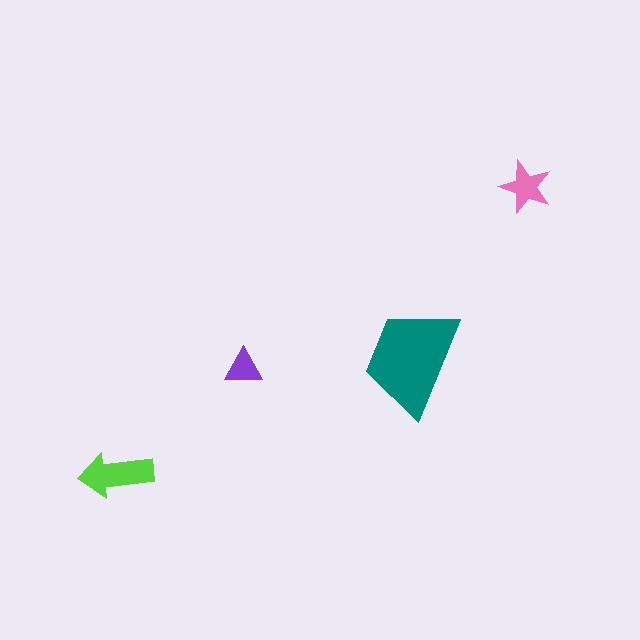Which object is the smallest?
The purple triangle.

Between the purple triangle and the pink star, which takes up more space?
The pink star.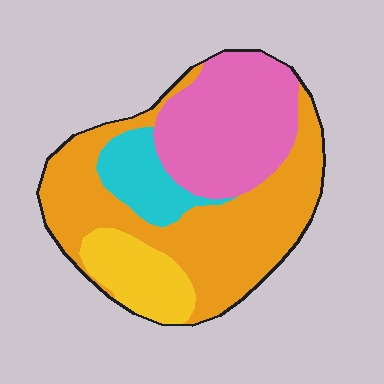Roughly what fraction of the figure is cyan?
Cyan covers 11% of the figure.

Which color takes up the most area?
Orange, at roughly 45%.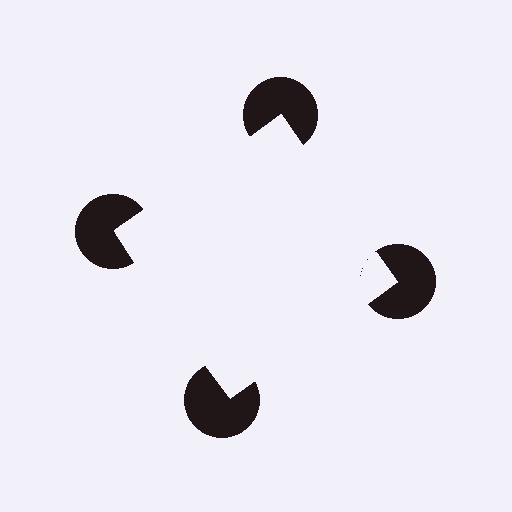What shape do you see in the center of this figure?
An illusory square — its edges are inferred from the aligned wedge cuts in the pac-man discs, not physically drawn.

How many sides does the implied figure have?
4 sides.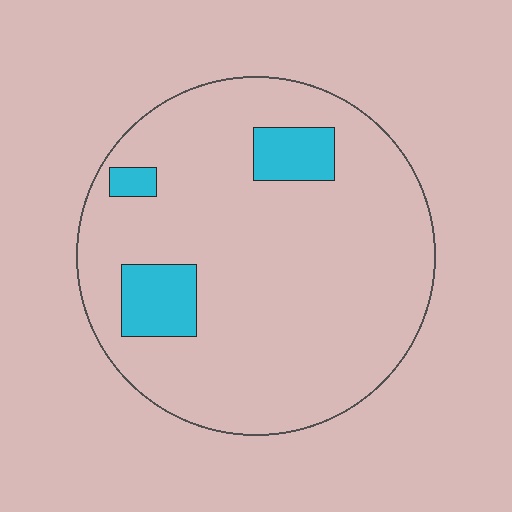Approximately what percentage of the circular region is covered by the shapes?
Approximately 10%.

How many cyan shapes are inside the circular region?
3.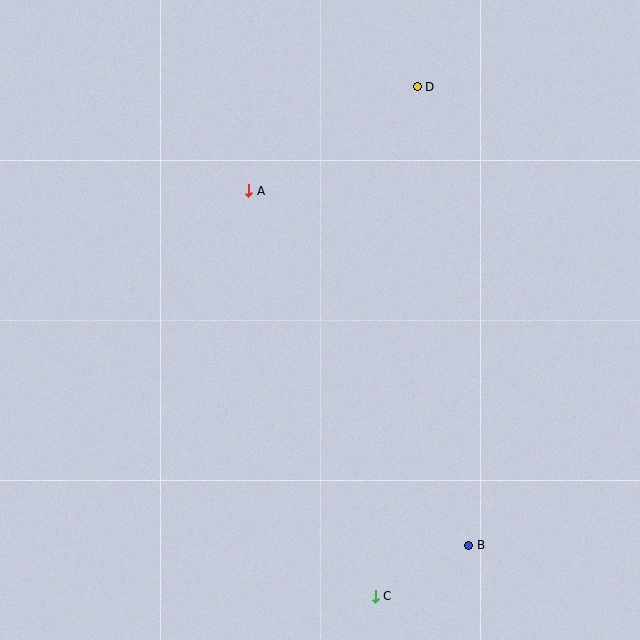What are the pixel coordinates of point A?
Point A is at (249, 191).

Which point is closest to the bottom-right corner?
Point B is closest to the bottom-right corner.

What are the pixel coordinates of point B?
Point B is at (469, 545).